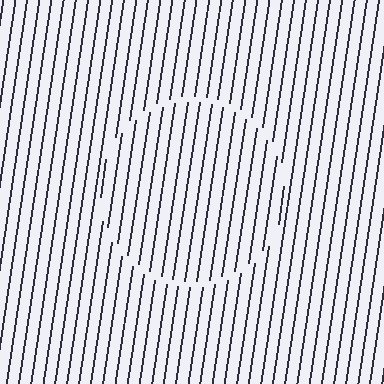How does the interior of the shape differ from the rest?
The interior of the shape contains the same grating, shifted by half a period — the contour is defined by the phase discontinuity where line-ends from the inner and outer gratings abut.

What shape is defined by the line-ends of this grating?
An illusory circle. The interior of the shape contains the same grating, shifted by half a period — the contour is defined by the phase discontinuity where line-ends from the inner and outer gratings abut.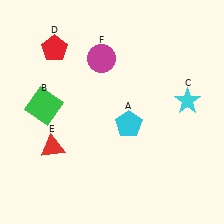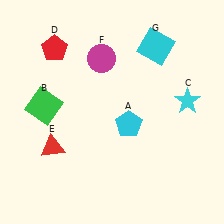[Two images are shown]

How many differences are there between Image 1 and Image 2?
There is 1 difference between the two images.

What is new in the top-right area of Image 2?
A cyan square (G) was added in the top-right area of Image 2.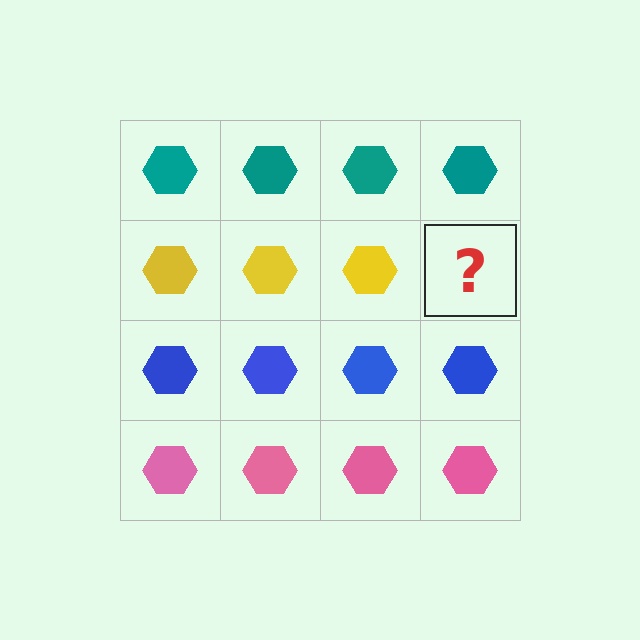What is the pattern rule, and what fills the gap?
The rule is that each row has a consistent color. The gap should be filled with a yellow hexagon.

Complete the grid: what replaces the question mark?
The question mark should be replaced with a yellow hexagon.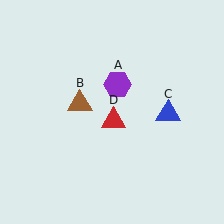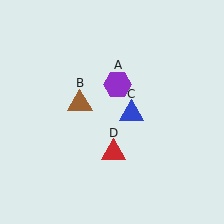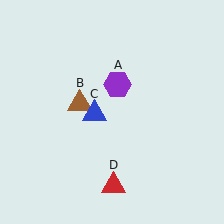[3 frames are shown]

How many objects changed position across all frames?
2 objects changed position: blue triangle (object C), red triangle (object D).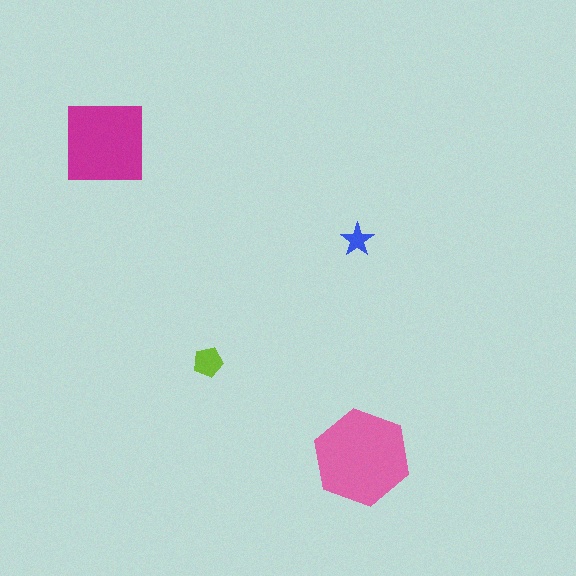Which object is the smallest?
The blue star.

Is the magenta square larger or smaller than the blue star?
Larger.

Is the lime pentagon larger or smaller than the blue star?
Larger.